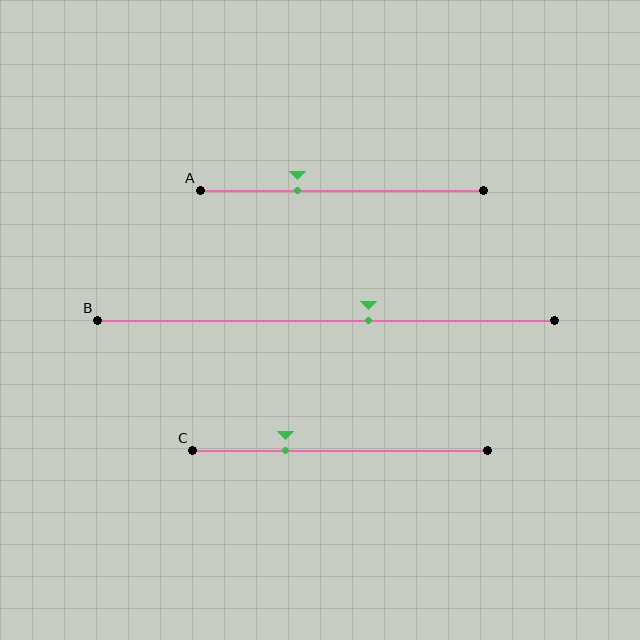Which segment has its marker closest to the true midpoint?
Segment B has its marker closest to the true midpoint.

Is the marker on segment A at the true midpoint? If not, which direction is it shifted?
No, the marker on segment A is shifted to the left by about 16% of the segment length.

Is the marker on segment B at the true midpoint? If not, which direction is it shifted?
No, the marker on segment B is shifted to the right by about 9% of the segment length.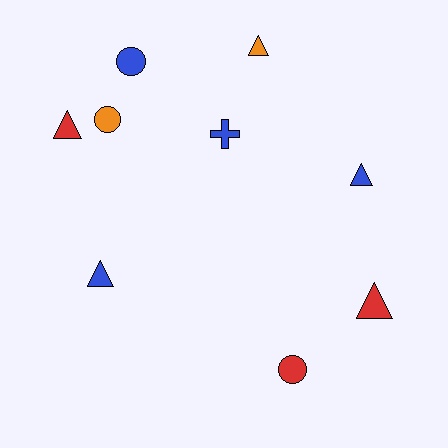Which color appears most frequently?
Blue, with 4 objects.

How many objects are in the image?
There are 9 objects.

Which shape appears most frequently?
Triangle, with 5 objects.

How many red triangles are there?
There are 2 red triangles.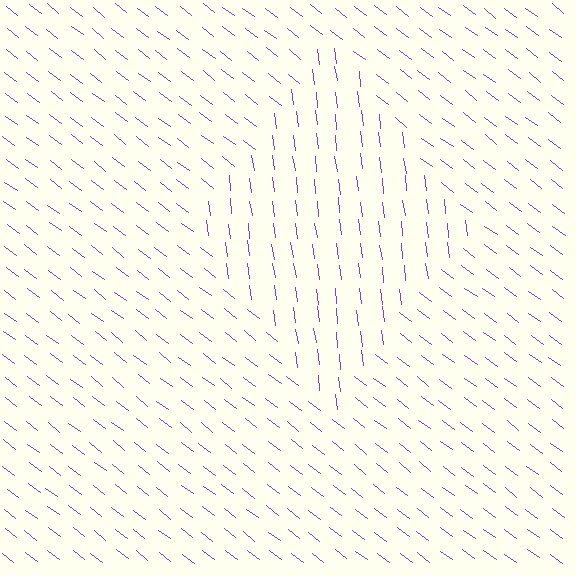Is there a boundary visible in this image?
Yes, there is a texture boundary formed by a change in line orientation.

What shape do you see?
I see a diamond.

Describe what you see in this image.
The image is filled with small purple line segments. A diamond region in the image has lines oriented differently from the surrounding lines, creating a visible texture boundary.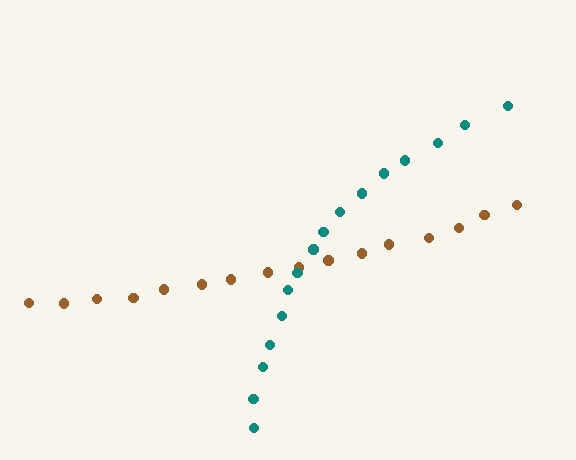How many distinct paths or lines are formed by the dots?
There are 2 distinct paths.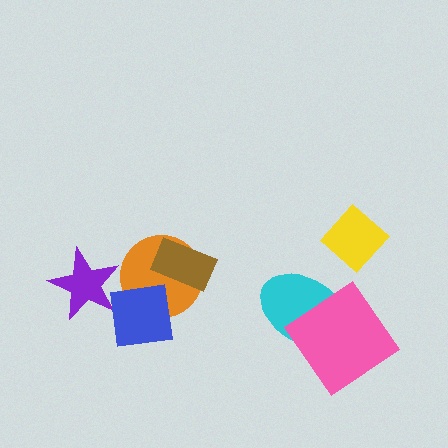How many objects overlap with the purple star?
0 objects overlap with the purple star.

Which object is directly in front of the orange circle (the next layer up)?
The blue square is directly in front of the orange circle.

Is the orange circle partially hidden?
Yes, it is partially covered by another shape.